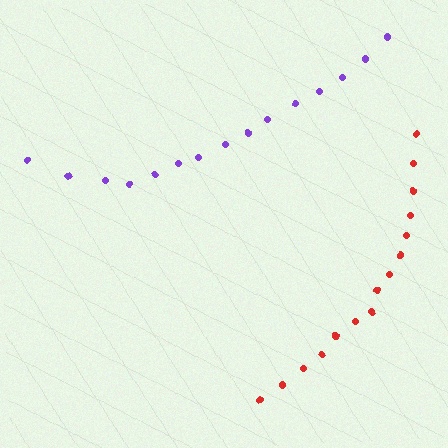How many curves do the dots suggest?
There are 2 distinct paths.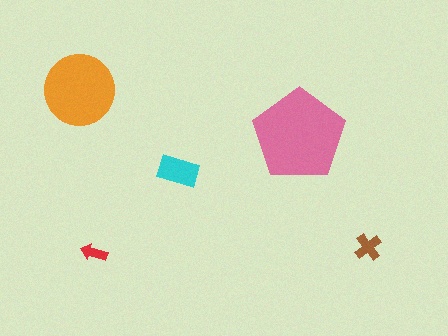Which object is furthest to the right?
The brown cross is rightmost.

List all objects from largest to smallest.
The pink pentagon, the orange circle, the cyan rectangle, the brown cross, the red arrow.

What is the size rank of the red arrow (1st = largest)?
5th.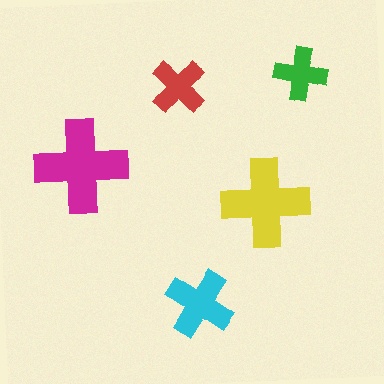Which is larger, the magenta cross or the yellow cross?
The magenta one.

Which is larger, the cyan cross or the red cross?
The cyan one.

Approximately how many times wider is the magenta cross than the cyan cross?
About 1.5 times wider.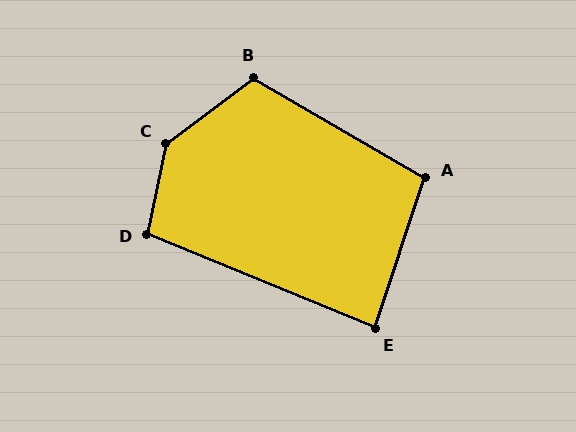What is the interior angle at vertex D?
Approximately 101 degrees (obtuse).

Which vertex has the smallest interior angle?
E, at approximately 86 degrees.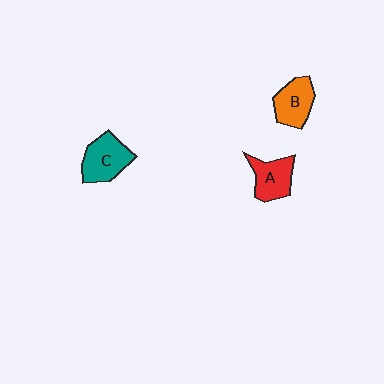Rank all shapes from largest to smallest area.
From largest to smallest: C (teal), B (orange), A (red).